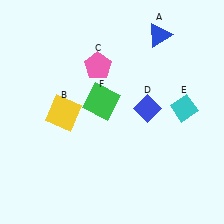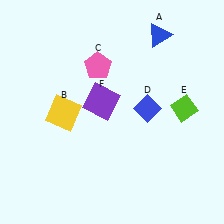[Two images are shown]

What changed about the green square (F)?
In Image 1, F is green. In Image 2, it changed to purple.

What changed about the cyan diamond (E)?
In Image 1, E is cyan. In Image 2, it changed to lime.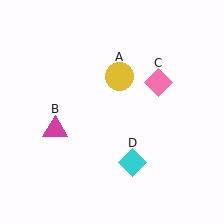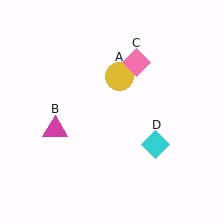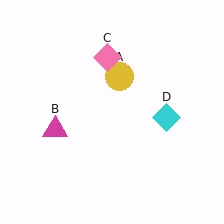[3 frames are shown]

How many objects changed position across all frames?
2 objects changed position: pink diamond (object C), cyan diamond (object D).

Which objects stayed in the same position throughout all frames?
Yellow circle (object A) and magenta triangle (object B) remained stationary.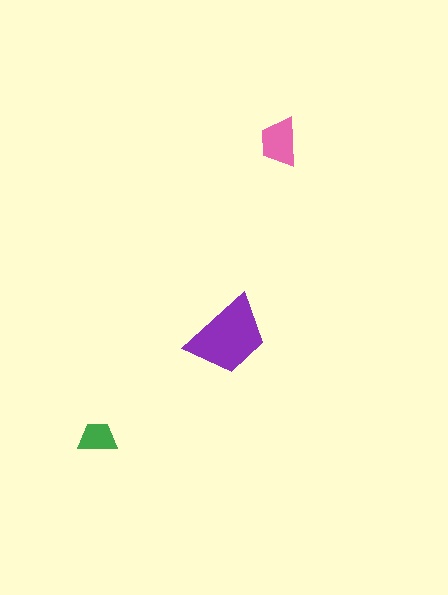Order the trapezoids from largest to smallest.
the purple one, the pink one, the green one.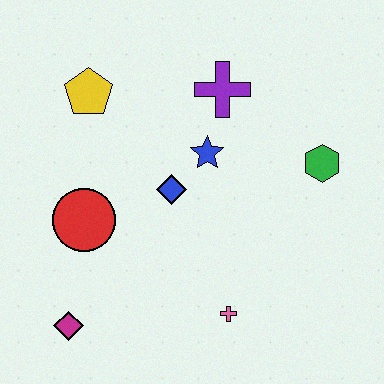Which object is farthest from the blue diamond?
The magenta diamond is farthest from the blue diamond.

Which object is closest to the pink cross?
The blue diamond is closest to the pink cross.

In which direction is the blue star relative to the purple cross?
The blue star is below the purple cross.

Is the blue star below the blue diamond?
No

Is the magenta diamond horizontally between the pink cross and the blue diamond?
No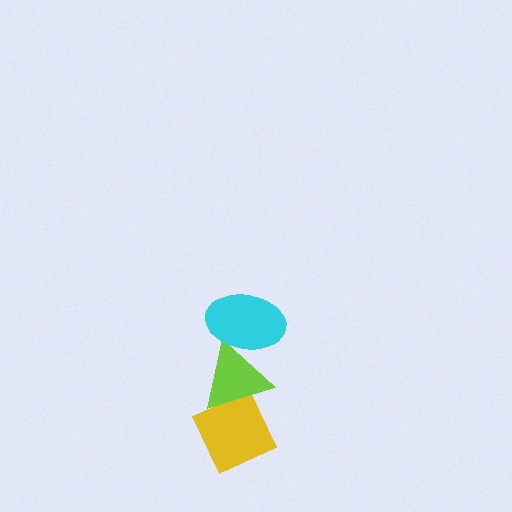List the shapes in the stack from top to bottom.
From top to bottom: the cyan ellipse, the lime triangle, the yellow diamond.